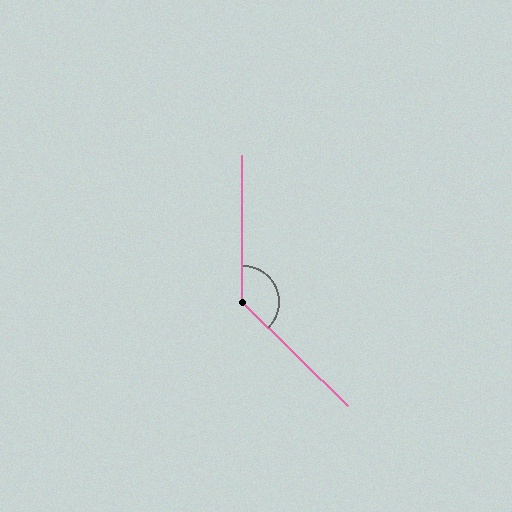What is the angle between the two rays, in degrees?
Approximately 135 degrees.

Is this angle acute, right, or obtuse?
It is obtuse.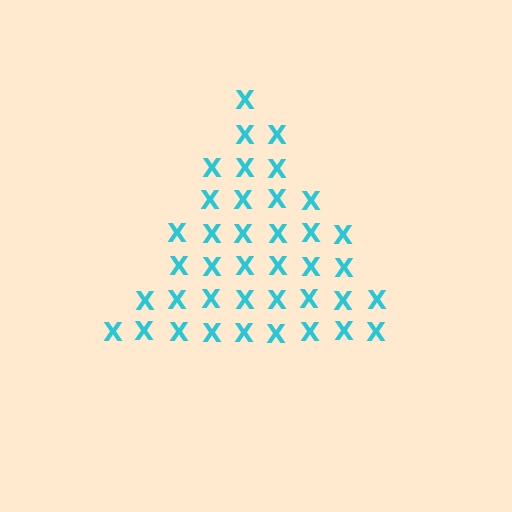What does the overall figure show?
The overall figure shows a triangle.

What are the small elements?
The small elements are letter X's.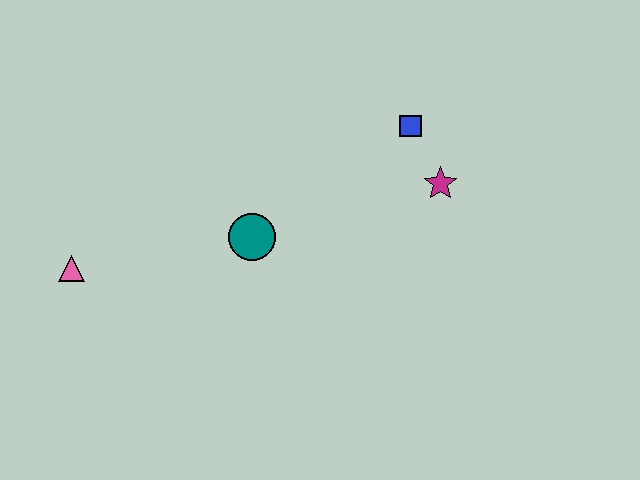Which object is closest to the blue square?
The magenta star is closest to the blue square.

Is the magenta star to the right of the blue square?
Yes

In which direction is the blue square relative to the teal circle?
The blue square is to the right of the teal circle.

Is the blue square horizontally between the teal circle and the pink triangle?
No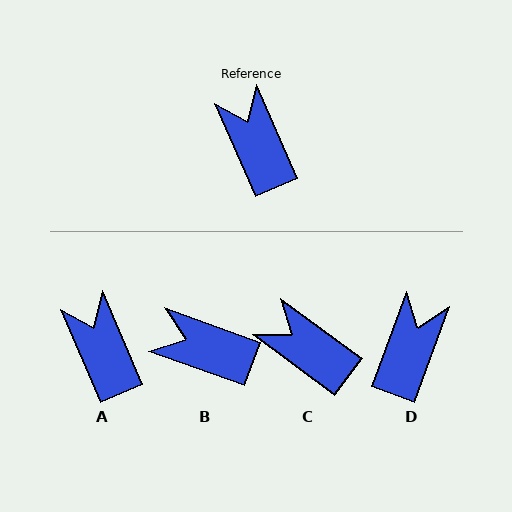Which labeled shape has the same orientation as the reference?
A.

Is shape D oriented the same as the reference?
No, it is off by about 43 degrees.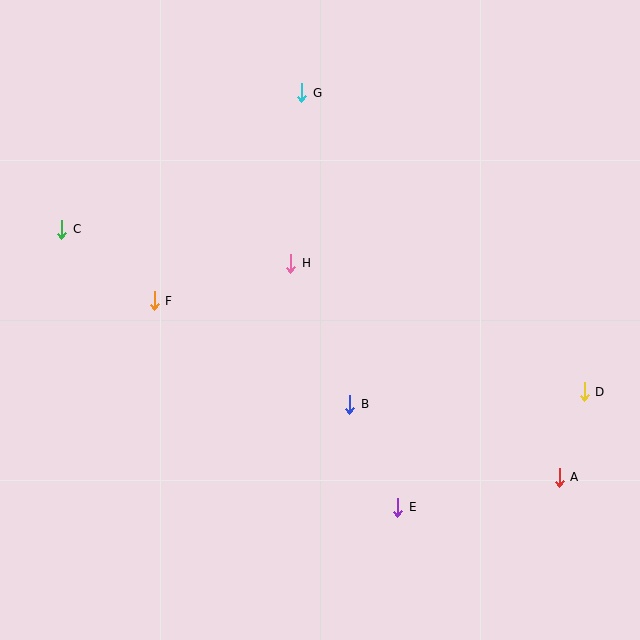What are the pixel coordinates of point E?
Point E is at (398, 507).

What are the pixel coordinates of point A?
Point A is at (559, 477).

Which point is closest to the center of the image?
Point H at (291, 263) is closest to the center.